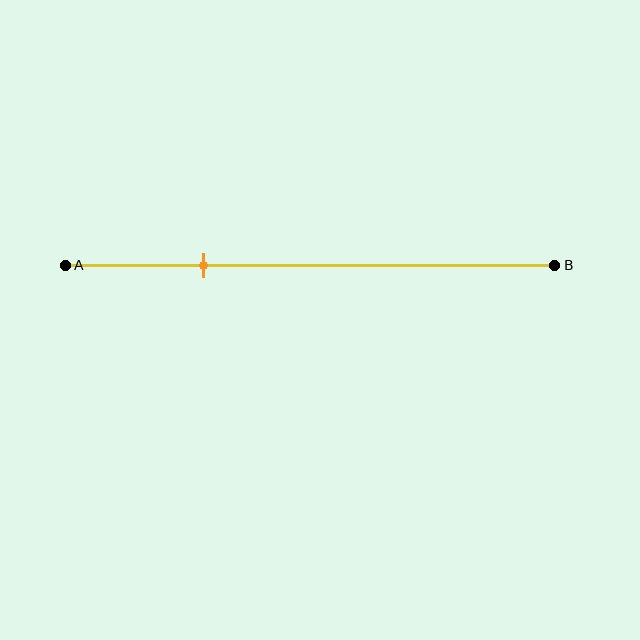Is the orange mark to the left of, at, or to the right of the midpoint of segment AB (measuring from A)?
The orange mark is to the left of the midpoint of segment AB.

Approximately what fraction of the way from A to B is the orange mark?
The orange mark is approximately 30% of the way from A to B.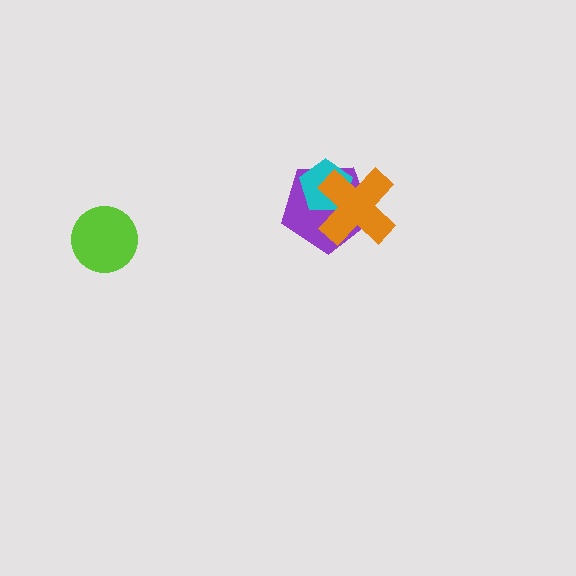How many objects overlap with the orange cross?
2 objects overlap with the orange cross.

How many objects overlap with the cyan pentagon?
2 objects overlap with the cyan pentagon.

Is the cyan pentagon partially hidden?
Yes, it is partially covered by another shape.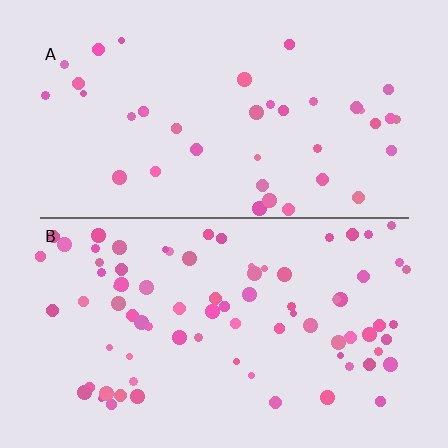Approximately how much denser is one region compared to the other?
Approximately 2.0× — region B over region A.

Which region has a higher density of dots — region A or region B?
B (the bottom).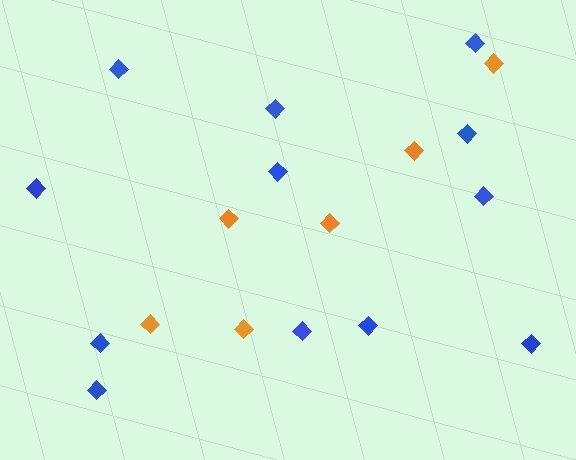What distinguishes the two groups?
There are 2 groups: one group of orange diamonds (6) and one group of blue diamonds (12).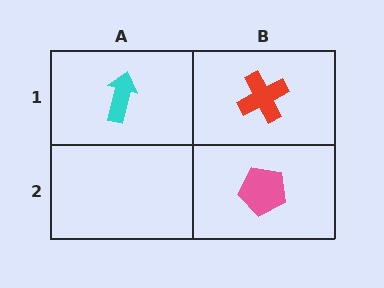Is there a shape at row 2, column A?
No, that cell is empty.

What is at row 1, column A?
A cyan arrow.